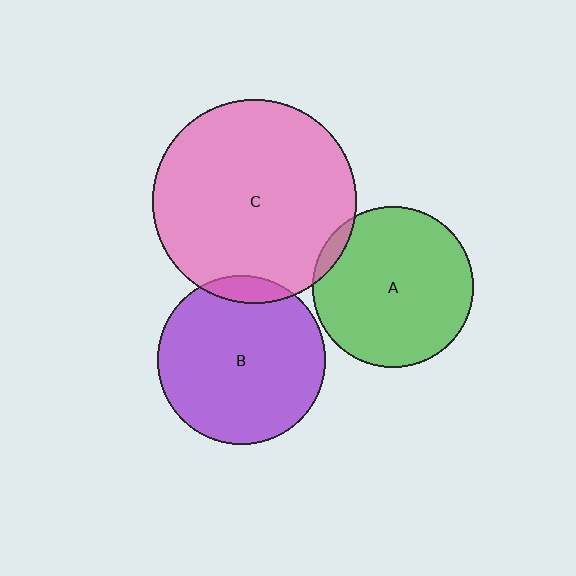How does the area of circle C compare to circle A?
Approximately 1.6 times.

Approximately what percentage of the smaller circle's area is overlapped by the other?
Approximately 5%.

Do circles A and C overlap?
Yes.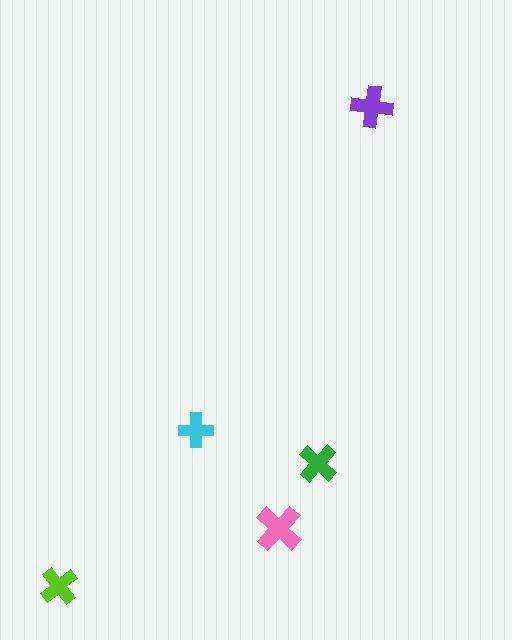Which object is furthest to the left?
The lime cross is leftmost.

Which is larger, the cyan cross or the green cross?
The green one.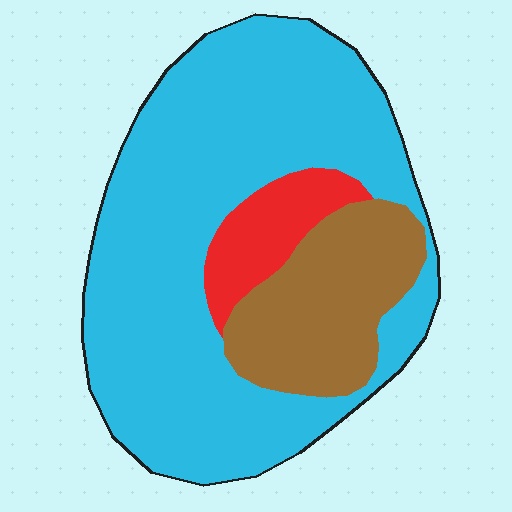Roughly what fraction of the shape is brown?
Brown takes up about one fifth (1/5) of the shape.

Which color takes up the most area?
Cyan, at roughly 70%.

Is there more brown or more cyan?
Cyan.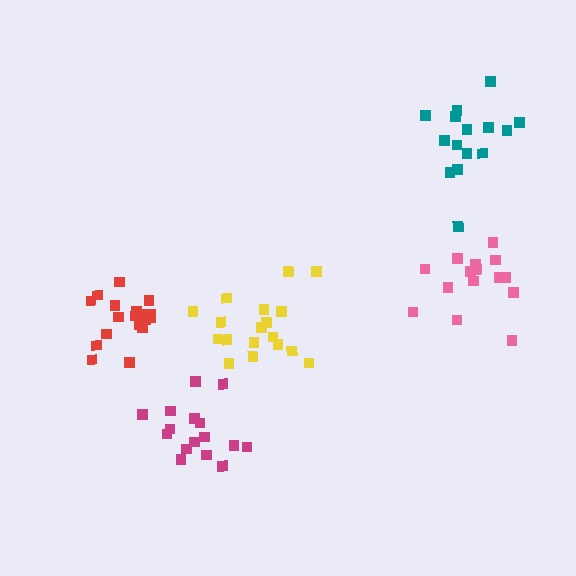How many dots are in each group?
Group 1: 16 dots, Group 2: 19 dots, Group 3: 15 dots, Group 4: 15 dots, Group 5: 18 dots (83 total).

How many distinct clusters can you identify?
There are 5 distinct clusters.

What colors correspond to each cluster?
The clusters are colored: magenta, yellow, pink, teal, red.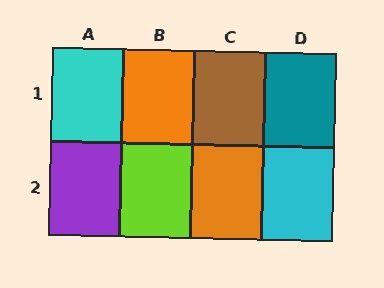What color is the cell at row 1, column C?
Brown.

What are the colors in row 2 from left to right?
Purple, lime, orange, cyan.